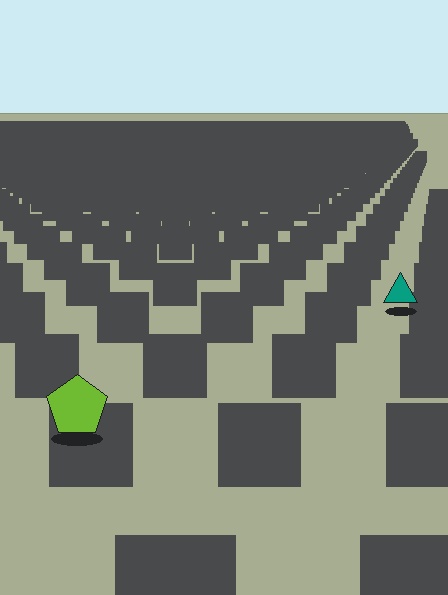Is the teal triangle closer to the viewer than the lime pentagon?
No. The lime pentagon is closer — you can tell from the texture gradient: the ground texture is coarser near it.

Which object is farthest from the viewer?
The teal triangle is farthest from the viewer. It appears smaller and the ground texture around it is denser.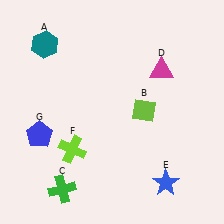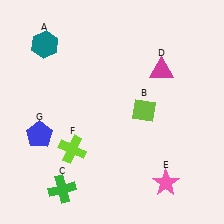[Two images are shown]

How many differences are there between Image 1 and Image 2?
There is 1 difference between the two images.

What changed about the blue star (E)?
In Image 1, E is blue. In Image 2, it changed to pink.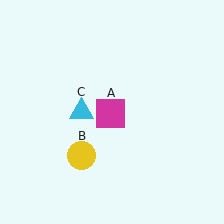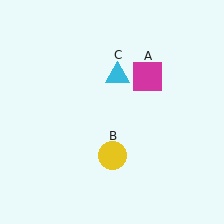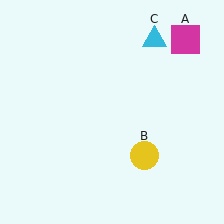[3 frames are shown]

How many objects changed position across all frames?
3 objects changed position: magenta square (object A), yellow circle (object B), cyan triangle (object C).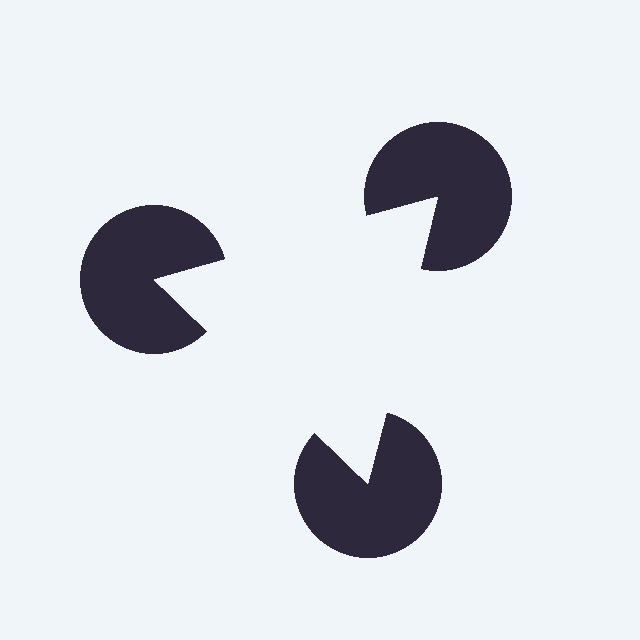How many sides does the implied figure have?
3 sides.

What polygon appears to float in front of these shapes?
An illusory triangle — its edges are inferred from the aligned wedge cuts in the pac-man discs, not physically drawn.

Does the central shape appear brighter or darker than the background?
It typically appears slightly brighter than the background, even though no actual brightness change is drawn.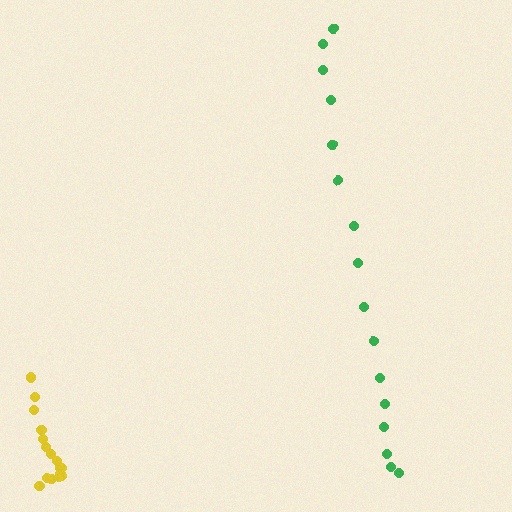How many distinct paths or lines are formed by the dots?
There are 2 distinct paths.